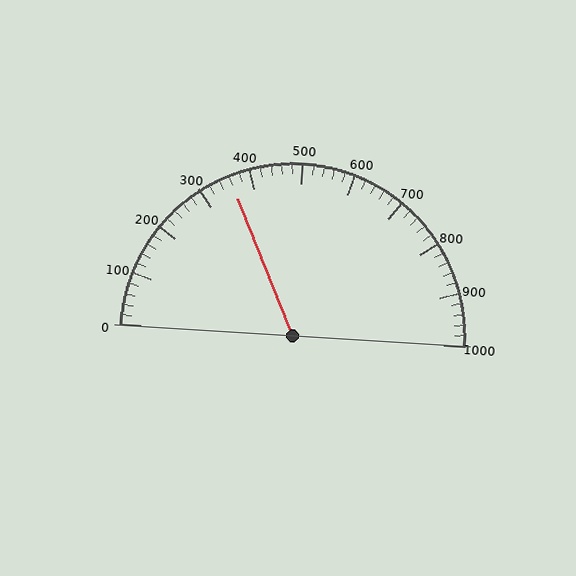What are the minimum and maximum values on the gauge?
The gauge ranges from 0 to 1000.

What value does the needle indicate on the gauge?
The needle indicates approximately 360.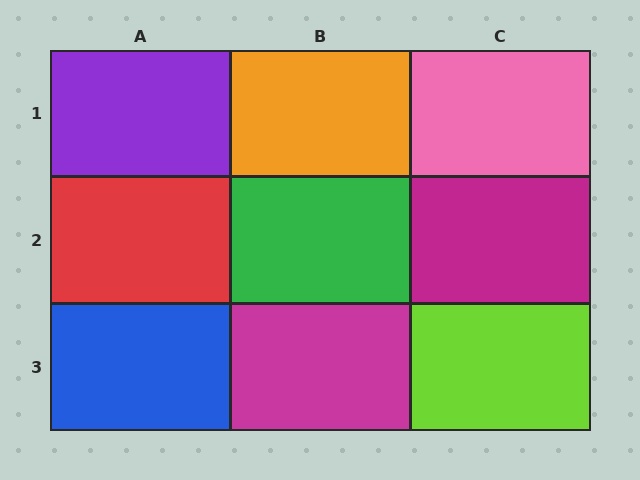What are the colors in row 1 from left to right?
Purple, orange, pink.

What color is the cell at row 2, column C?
Magenta.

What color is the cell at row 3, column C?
Lime.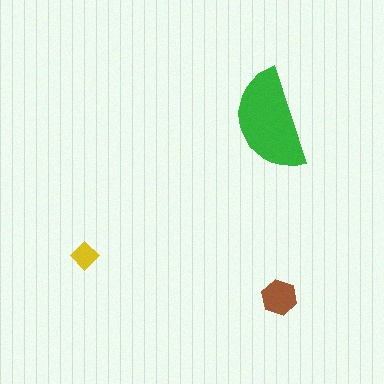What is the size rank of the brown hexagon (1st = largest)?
2nd.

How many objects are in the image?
There are 3 objects in the image.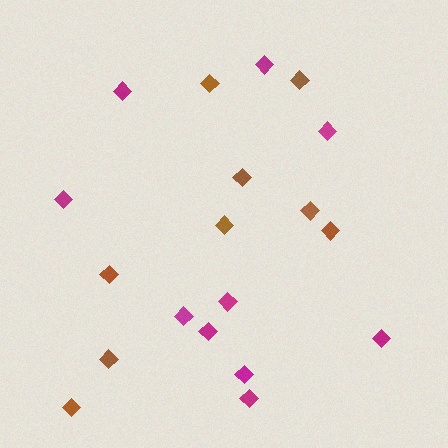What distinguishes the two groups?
There are 2 groups: one group of magenta diamonds (10) and one group of brown diamonds (9).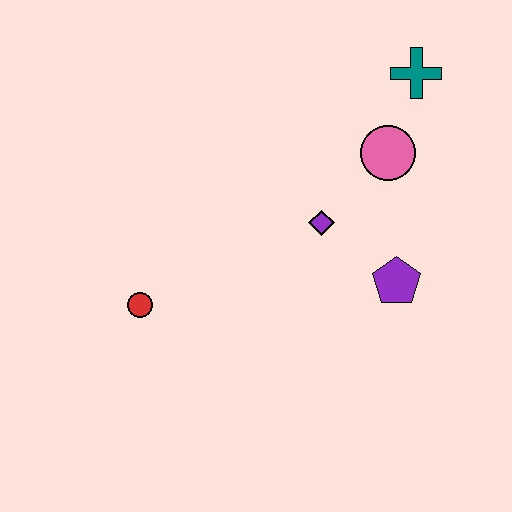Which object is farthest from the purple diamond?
The red circle is farthest from the purple diamond.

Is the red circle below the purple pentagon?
Yes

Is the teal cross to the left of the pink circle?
No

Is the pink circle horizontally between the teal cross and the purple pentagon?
No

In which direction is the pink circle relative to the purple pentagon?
The pink circle is above the purple pentagon.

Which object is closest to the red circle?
The purple diamond is closest to the red circle.